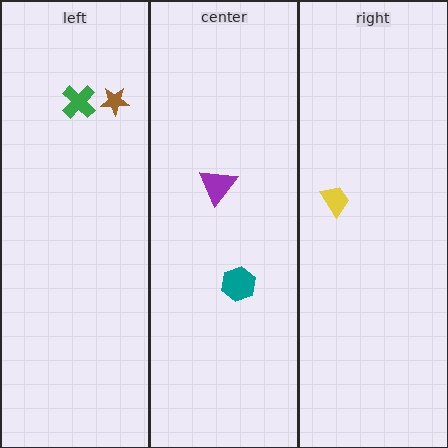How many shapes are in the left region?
2.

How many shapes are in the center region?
2.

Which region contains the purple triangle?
The center region.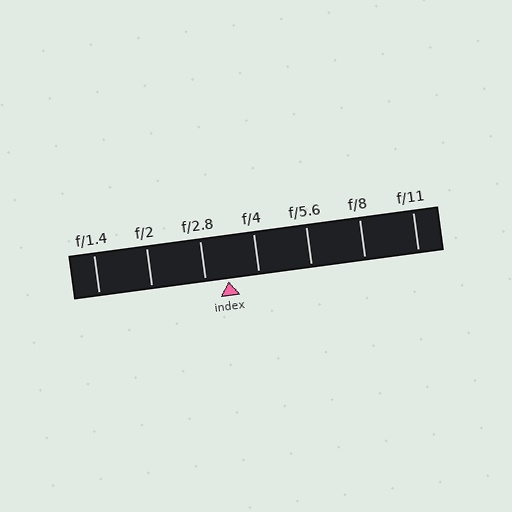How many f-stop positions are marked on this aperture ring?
There are 7 f-stop positions marked.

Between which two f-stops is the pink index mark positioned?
The index mark is between f/2.8 and f/4.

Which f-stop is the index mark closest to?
The index mark is closest to f/2.8.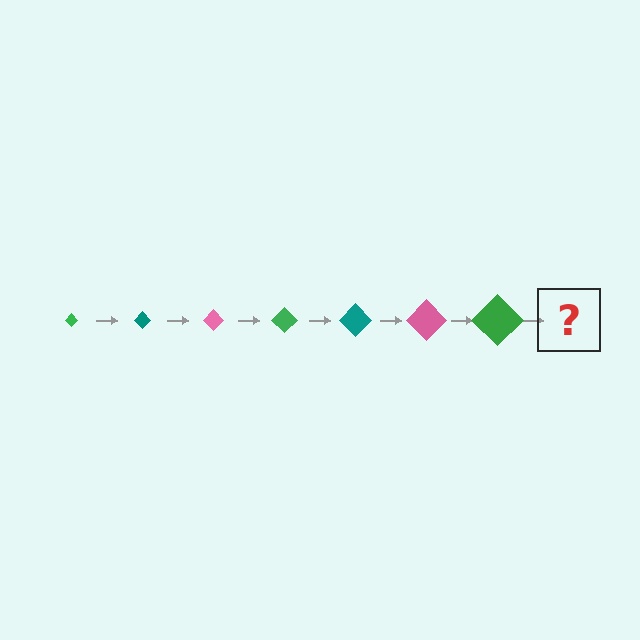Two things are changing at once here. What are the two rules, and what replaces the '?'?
The two rules are that the diamond grows larger each step and the color cycles through green, teal, and pink. The '?' should be a teal diamond, larger than the previous one.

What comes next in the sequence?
The next element should be a teal diamond, larger than the previous one.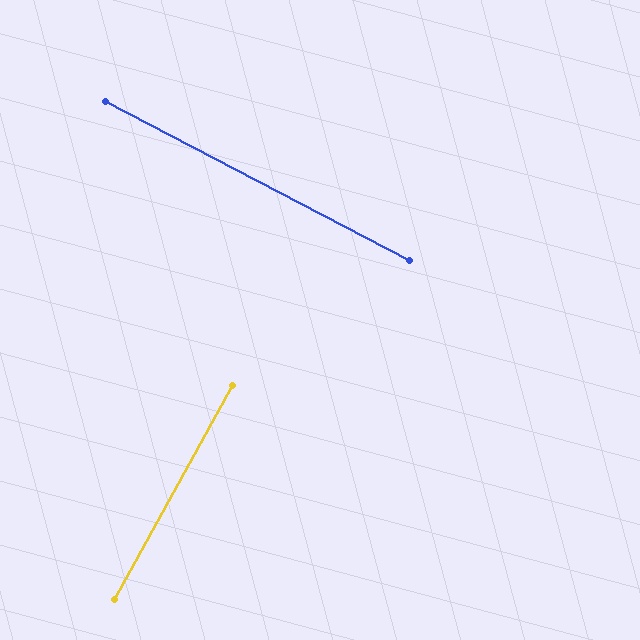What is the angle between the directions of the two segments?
Approximately 89 degrees.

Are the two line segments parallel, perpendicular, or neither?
Perpendicular — they meet at approximately 89°.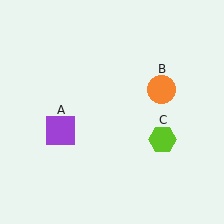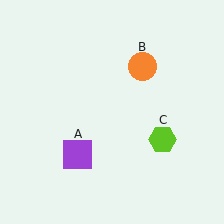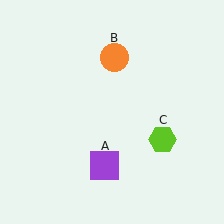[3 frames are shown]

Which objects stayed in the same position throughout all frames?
Lime hexagon (object C) remained stationary.